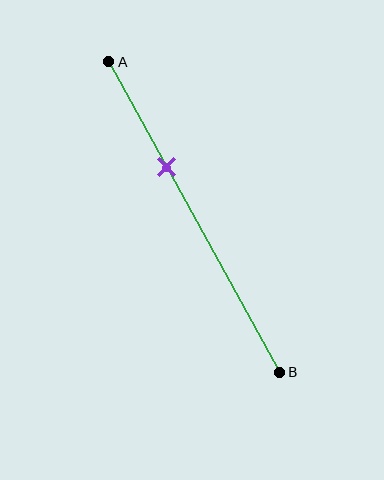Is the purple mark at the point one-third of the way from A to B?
Yes, the mark is approximately at the one-third point.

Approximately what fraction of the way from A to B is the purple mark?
The purple mark is approximately 35% of the way from A to B.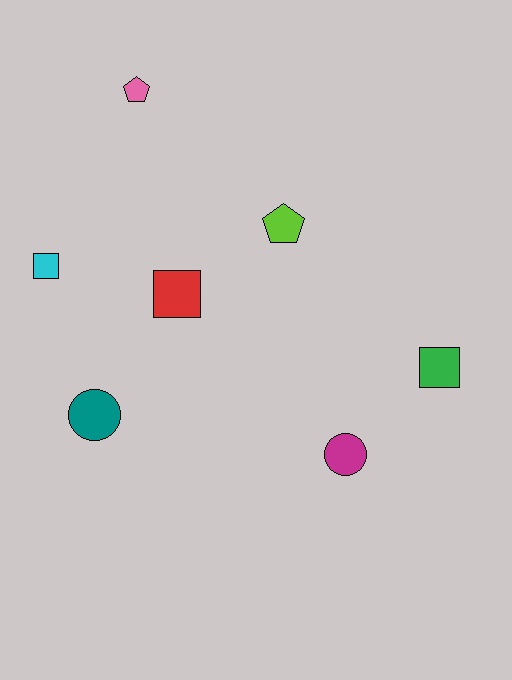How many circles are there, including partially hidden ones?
There are 2 circles.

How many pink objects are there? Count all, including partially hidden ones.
There is 1 pink object.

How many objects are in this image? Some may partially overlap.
There are 7 objects.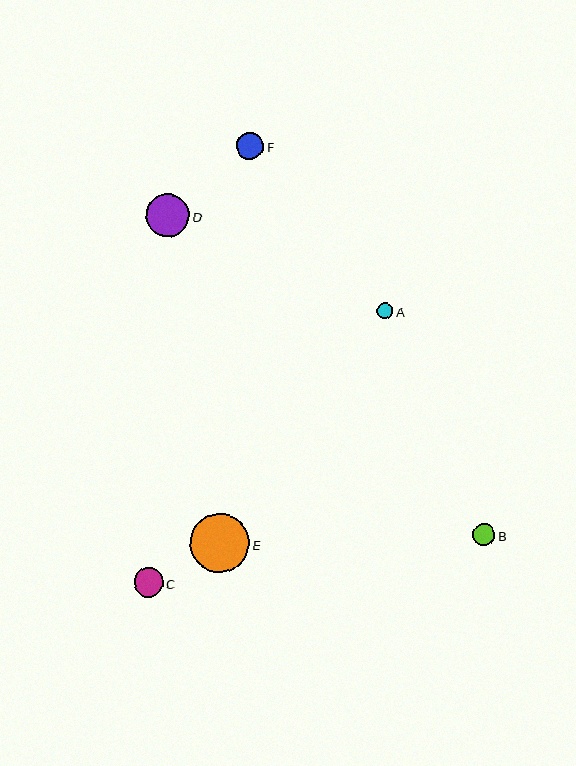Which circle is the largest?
Circle E is the largest with a size of approximately 59 pixels.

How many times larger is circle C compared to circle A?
Circle C is approximately 1.8 times the size of circle A.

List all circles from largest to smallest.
From largest to smallest: E, D, C, F, B, A.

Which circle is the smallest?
Circle A is the smallest with a size of approximately 16 pixels.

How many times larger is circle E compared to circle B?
Circle E is approximately 2.6 times the size of circle B.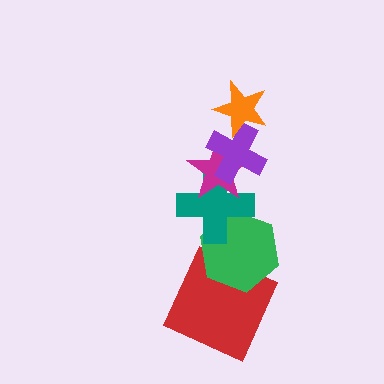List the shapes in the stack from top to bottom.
From top to bottom: the orange star, the purple cross, the magenta star, the teal cross, the green hexagon, the red square.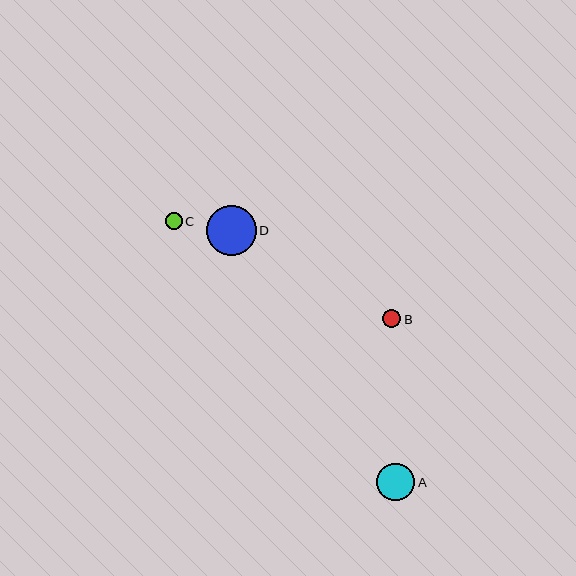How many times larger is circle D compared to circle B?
Circle D is approximately 2.7 times the size of circle B.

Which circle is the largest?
Circle D is the largest with a size of approximately 50 pixels.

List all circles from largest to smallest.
From largest to smallest: D, A, B, C.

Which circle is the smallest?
Circle C is the smallest with a size of approximately 17 pixels.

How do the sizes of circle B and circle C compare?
Circle B and circle C are approximately the same size.